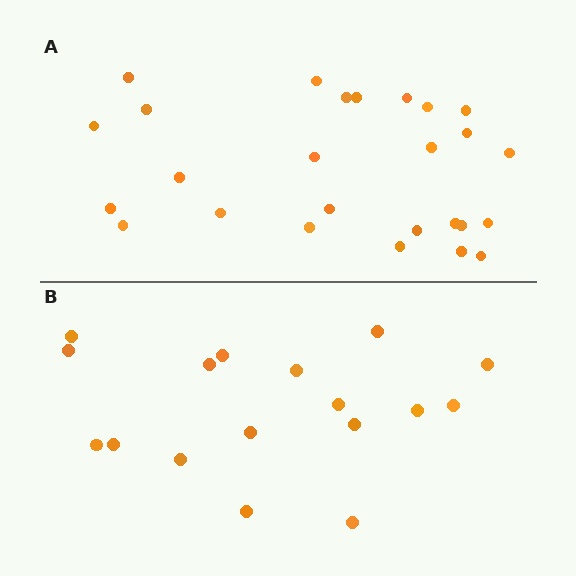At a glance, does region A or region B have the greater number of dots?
Region A (the top region) has more dots.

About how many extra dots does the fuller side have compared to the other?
Region A has roughly 8 or so more dots than region B.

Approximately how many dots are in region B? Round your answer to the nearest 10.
About 20 dots. (The exact count is 17, which rounds to 20.)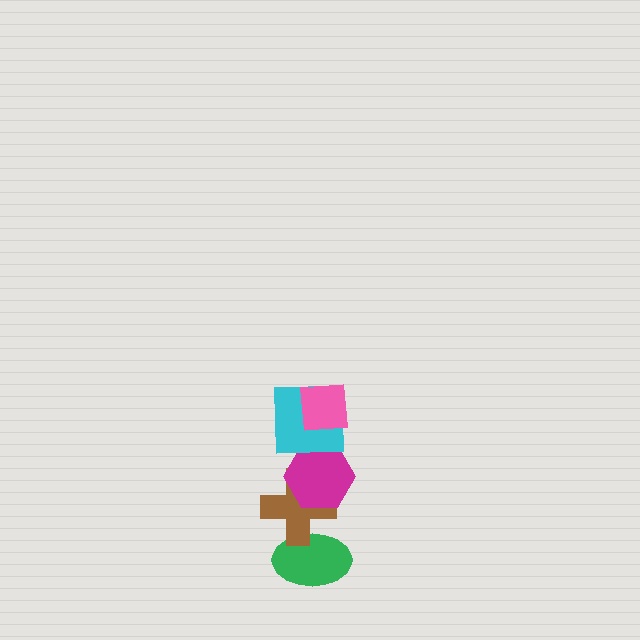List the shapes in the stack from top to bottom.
From top to bottom: the pink square, the cyan square, the magenta hexagon, the brown cross, the green ellipse.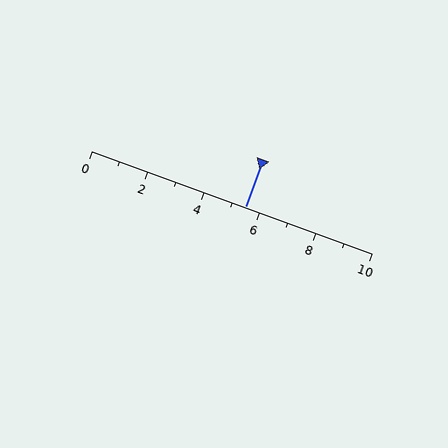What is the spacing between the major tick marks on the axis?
The major ticks are spaced 2 apart.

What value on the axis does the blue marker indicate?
The marker indicates approximately 5.5.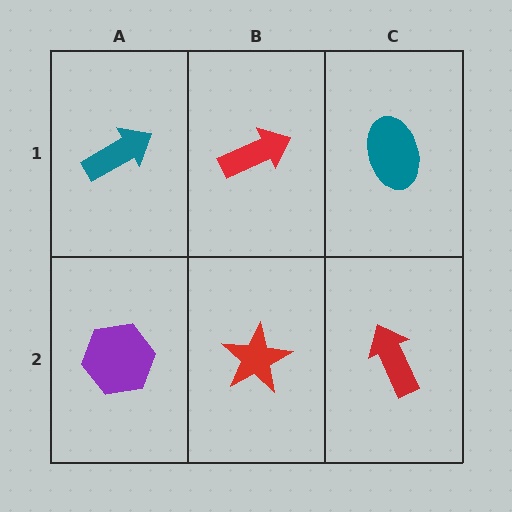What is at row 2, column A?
A purple hexagon.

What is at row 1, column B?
A red arrow.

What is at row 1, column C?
A teal ellipse.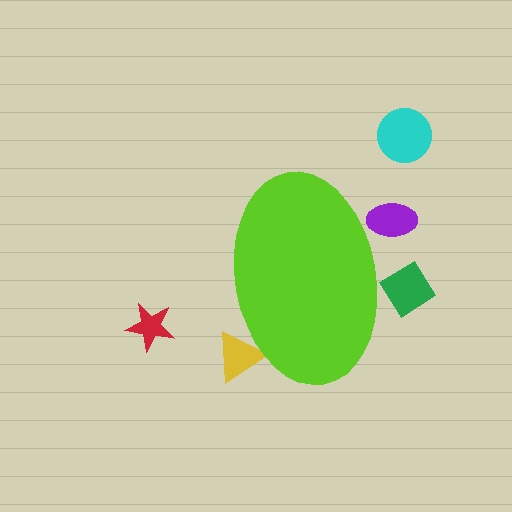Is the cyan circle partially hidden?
No, the cyan circle is fully visible.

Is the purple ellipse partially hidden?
Yes, the purple ellipse is partially hidden behind the lime ellipse.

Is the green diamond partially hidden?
Yes, the green diamond is partially hidden behind the lime ellipse.